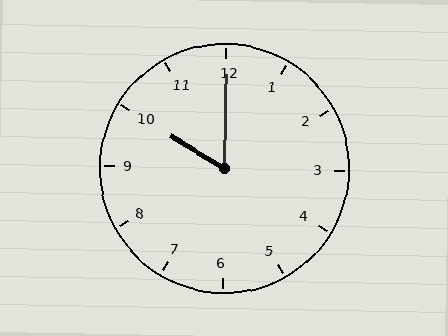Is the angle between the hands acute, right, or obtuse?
It is acute.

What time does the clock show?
10:00.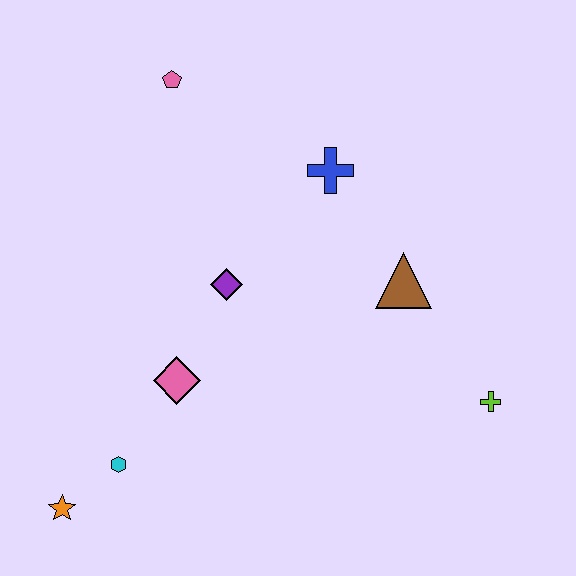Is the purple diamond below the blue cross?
Yes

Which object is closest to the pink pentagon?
The blue cross is closest to the pink pentagon.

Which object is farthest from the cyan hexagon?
The pink pentagon is farthest from the cyan hexagon.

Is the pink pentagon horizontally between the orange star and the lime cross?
Yes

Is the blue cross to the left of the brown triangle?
Yes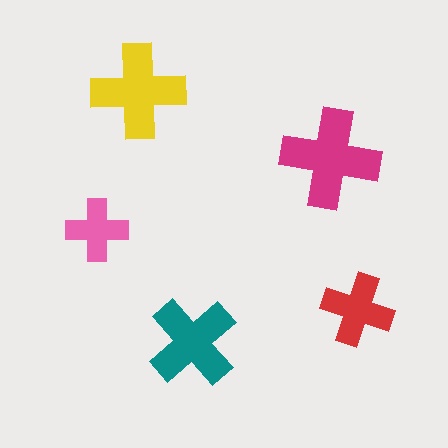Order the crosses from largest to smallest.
the magenta one, the yellow one, the teal one, the red one, the pink one.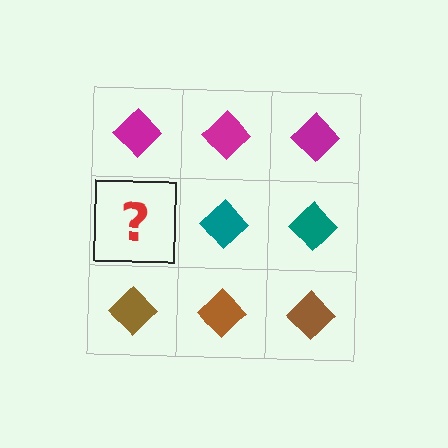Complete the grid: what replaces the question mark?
The question mark should be replaced with a teal diamond.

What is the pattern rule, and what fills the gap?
The rule is that each row has a consistent color. The gap should be filled with a teal diamond.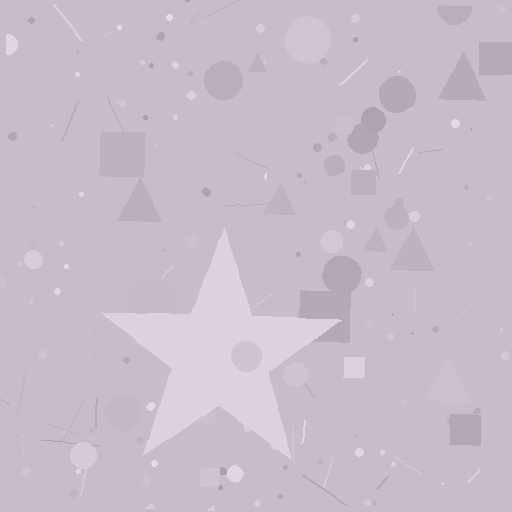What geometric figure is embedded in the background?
A star is embedded in the background.